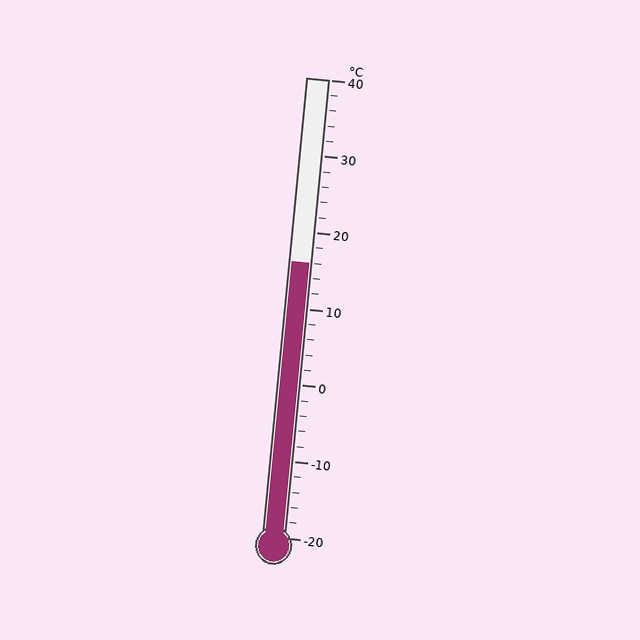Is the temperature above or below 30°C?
The temperature is below 30°C.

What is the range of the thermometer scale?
The thermometer scale ranges from -20°C to 40°C.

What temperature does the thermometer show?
The thermometer shows approximately 16°C.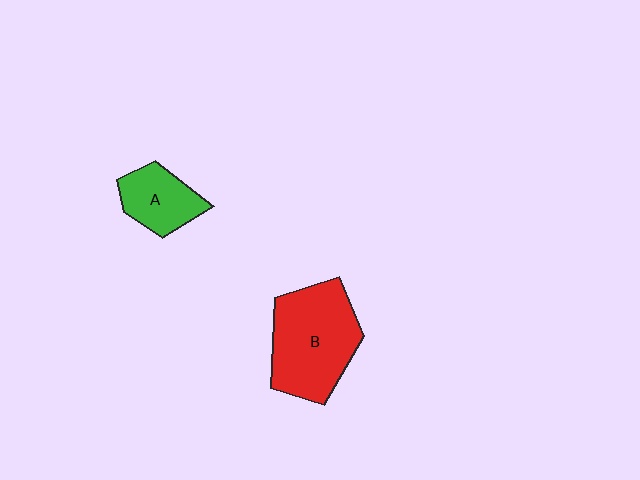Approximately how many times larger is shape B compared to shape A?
Approximately 2.0 times.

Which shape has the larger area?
Shape B (red).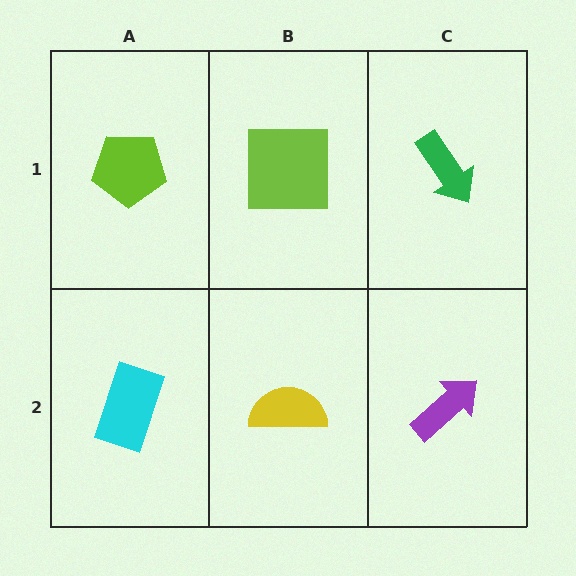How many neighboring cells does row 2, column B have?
3.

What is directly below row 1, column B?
A yellow semicircle.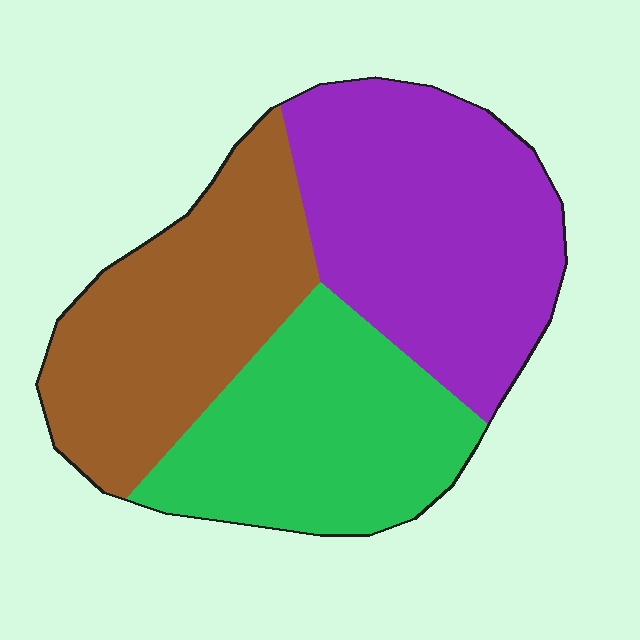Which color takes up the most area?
Purple, at roughly 40%.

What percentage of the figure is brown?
Brown takes up between a quarter and a half of the figure.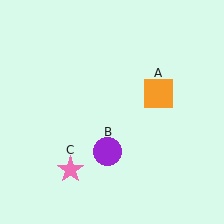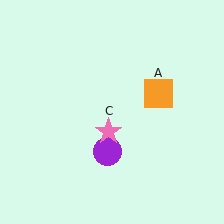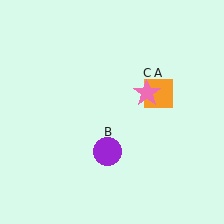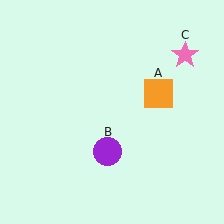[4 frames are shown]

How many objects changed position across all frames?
1 object changed position: pink star (object C).